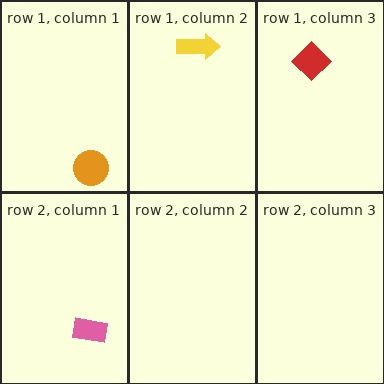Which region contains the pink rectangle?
The row 2, column 1 region.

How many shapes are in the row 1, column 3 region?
1.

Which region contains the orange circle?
The row 1, column 1 region.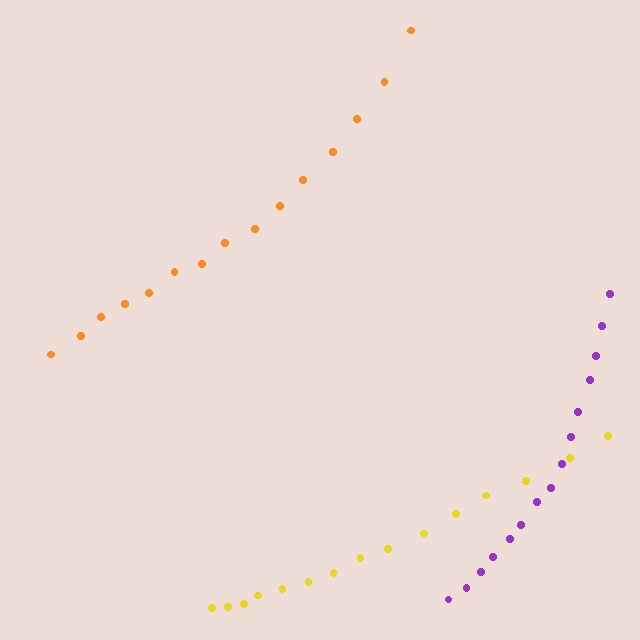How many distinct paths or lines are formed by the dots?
There are 3 distinct paths.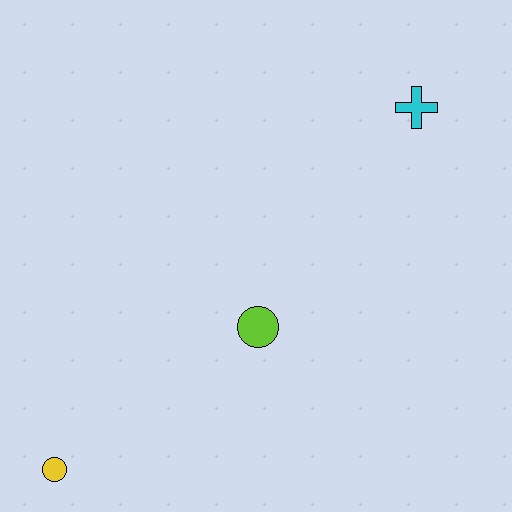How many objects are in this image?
There are 3 objects.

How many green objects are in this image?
There are no green objects.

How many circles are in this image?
There are 2 circles.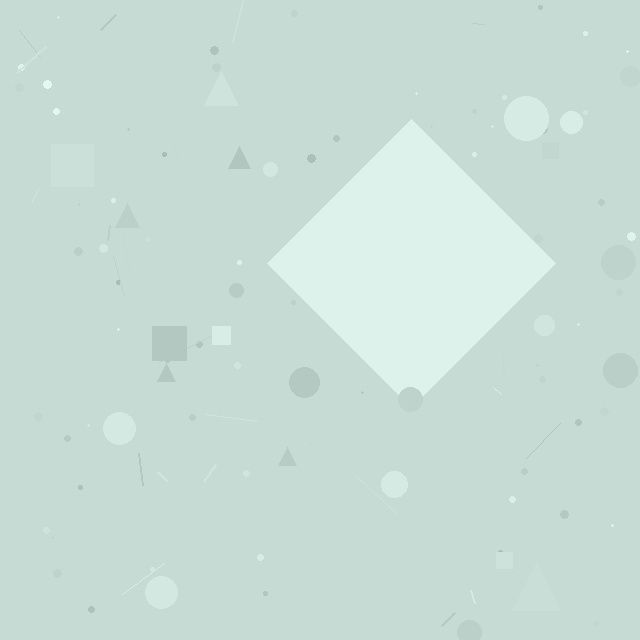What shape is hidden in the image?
A diamond is hidden in the image.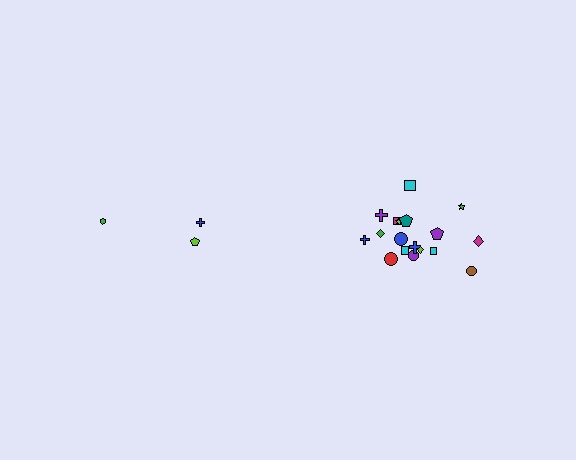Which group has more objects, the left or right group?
The right group.